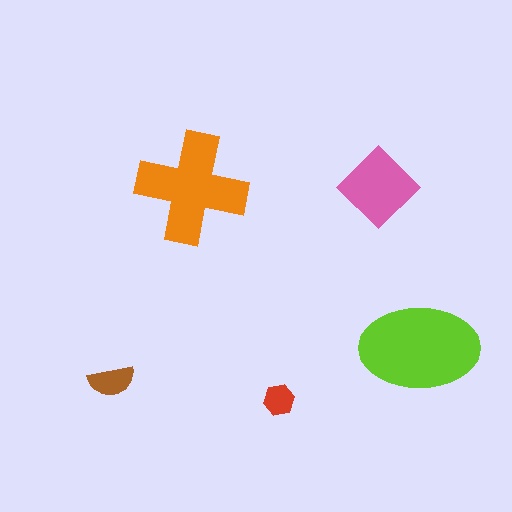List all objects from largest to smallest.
The lime ellipse, the orange cross, the pink diamond, the brown semicircle, the red hexagon.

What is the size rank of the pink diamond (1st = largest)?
3rd.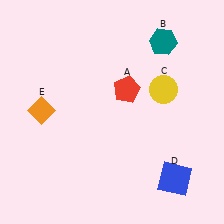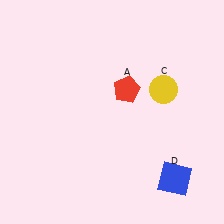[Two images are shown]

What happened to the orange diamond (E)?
The orange diamond (E) was removed in Image 2. It was in the top-left area of Image 1.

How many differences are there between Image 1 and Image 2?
There are 2 differences between the two images.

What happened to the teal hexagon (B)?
The teal hexagon (B) was removed in Image 2. It was in the top-right area of Image 1.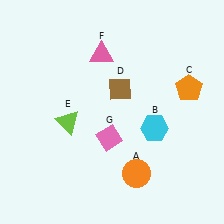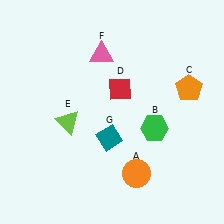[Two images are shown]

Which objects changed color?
B changed from cyan to green. D changed from brown to red. G changed from pink to teal.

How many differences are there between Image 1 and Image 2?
There are 3 differences between the two images.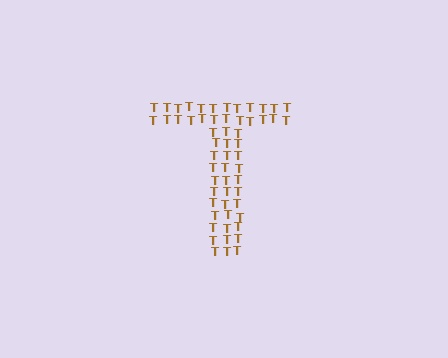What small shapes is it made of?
It is made of small letter T's.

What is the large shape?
The large shape is the letter T.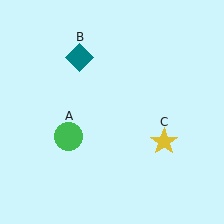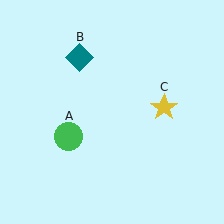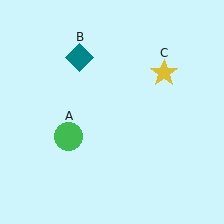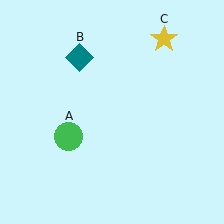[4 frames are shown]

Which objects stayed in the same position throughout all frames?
Green circle (object A) and teal diamond (object B) remained stationary.